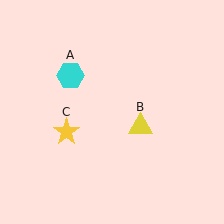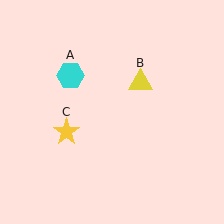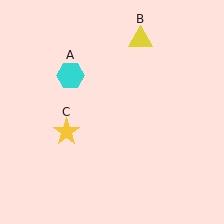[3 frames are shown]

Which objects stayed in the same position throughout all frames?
Cyan hexagon (object A) and yellow star (object C) remained stationary.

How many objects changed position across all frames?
1 object changed position: yellow triangle (object B).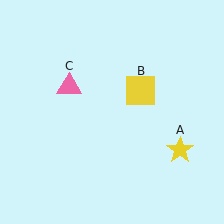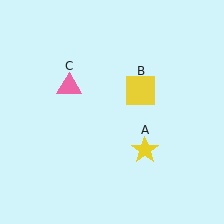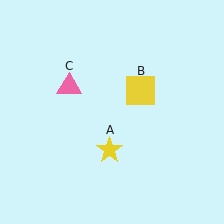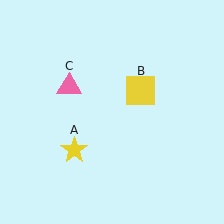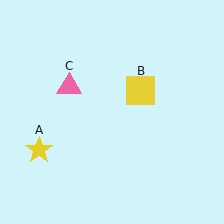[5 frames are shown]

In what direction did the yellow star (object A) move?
The yellow star (object A) moved left.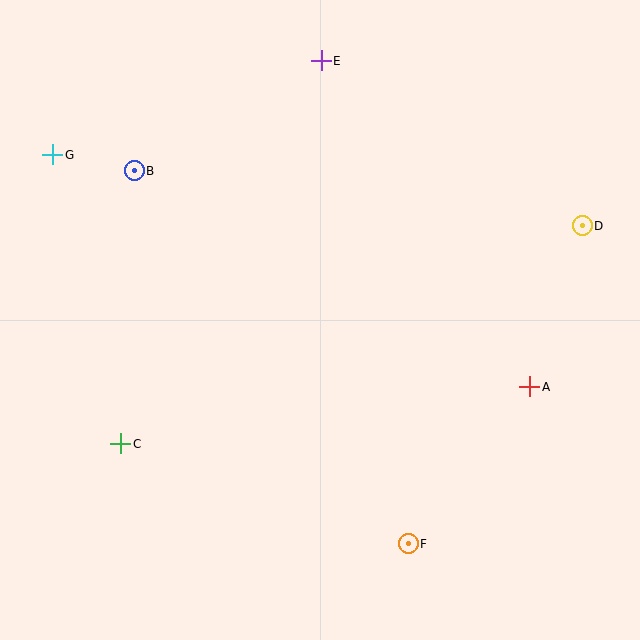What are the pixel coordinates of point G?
Point G is at (53, 155).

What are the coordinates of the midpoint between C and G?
The midpoint between C and G is at (87, 299).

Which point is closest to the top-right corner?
Point D is closest to the top-right corner.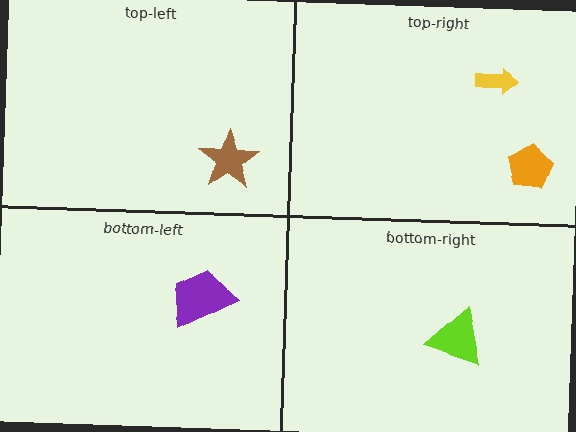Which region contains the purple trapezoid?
The bottom-left region.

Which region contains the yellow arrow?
The top-right region.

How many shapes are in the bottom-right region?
1.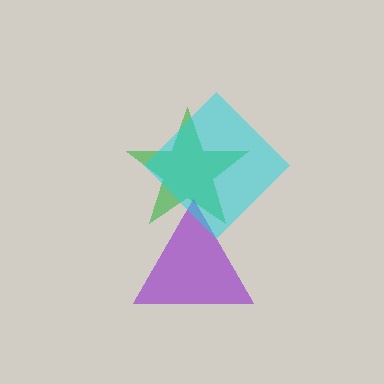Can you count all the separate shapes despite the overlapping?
Yes, there are 3 separate shapes.